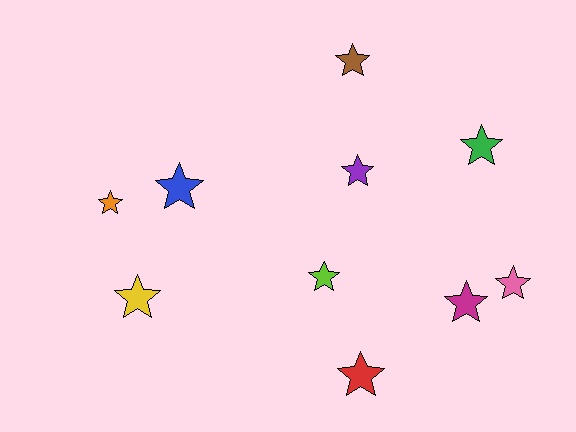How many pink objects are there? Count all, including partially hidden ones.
There is 1 pink object.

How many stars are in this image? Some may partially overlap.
There are 10 stars.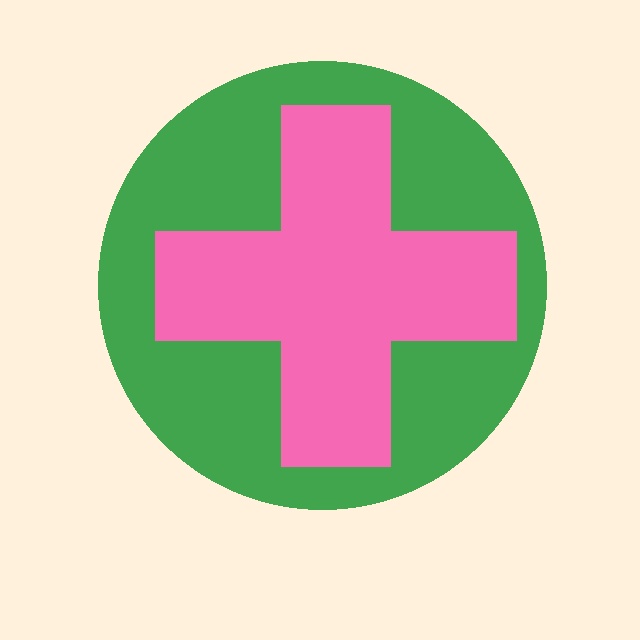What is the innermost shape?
The pink cross.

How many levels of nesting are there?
2.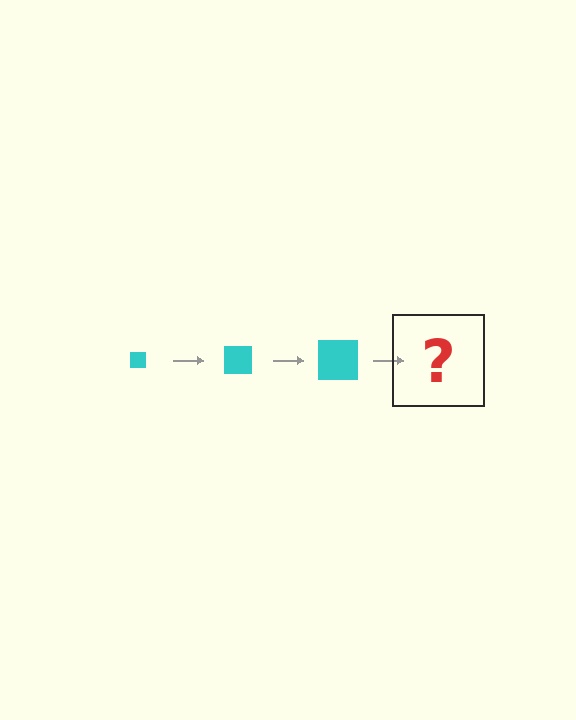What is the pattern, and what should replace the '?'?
The pattern is that the square gets progressively larger each step. The '?' should be a cyan square, larger than the previous one.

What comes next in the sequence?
The next element should be a cyan square, larger than the previous one.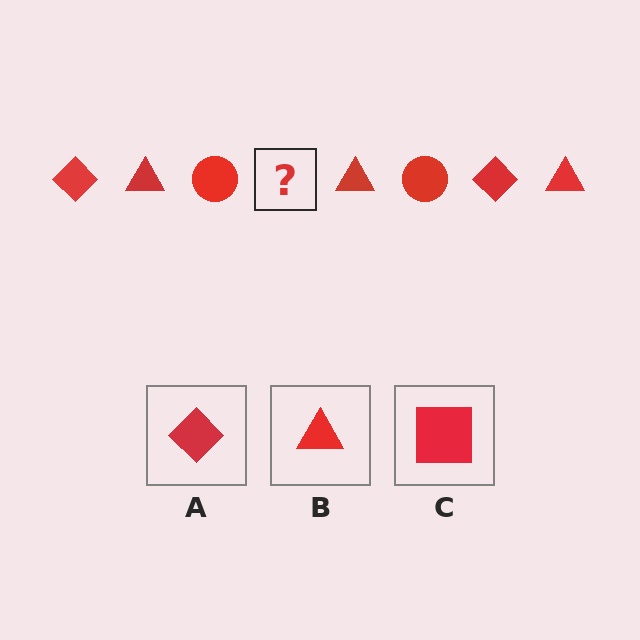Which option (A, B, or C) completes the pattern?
A.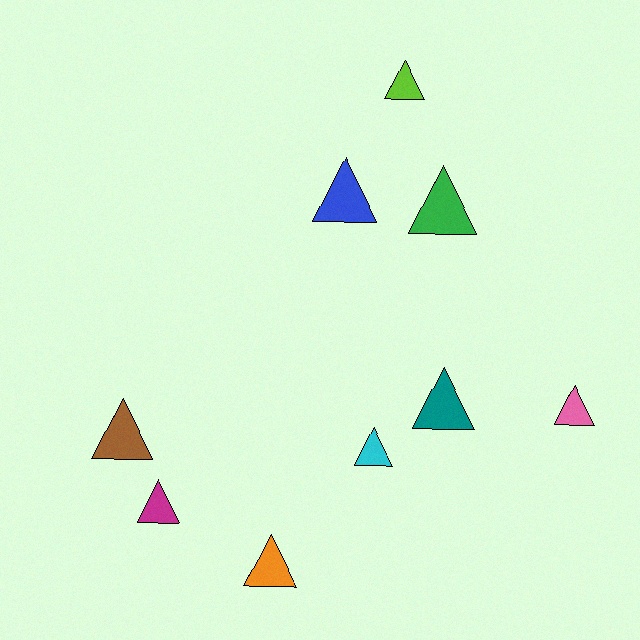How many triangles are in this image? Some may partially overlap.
There are 9 triangles.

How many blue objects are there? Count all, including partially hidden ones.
There is 1 blue object.